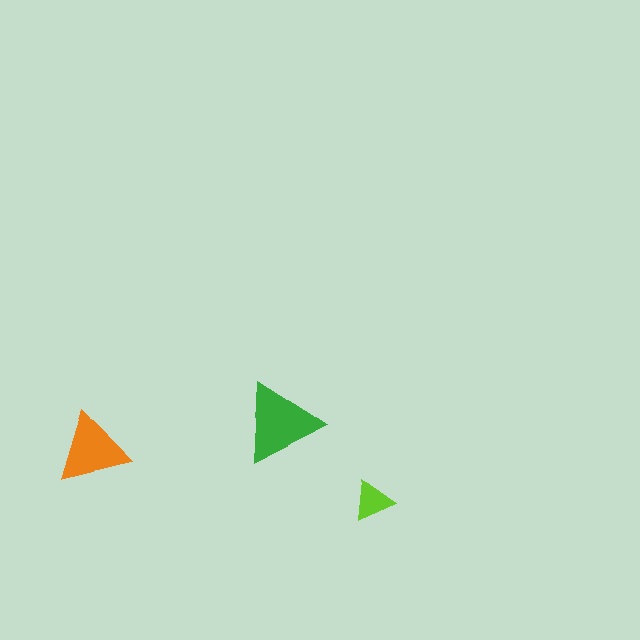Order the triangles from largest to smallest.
the green one, the orange one, the lime one.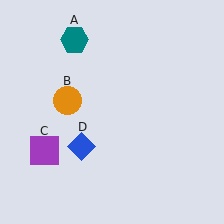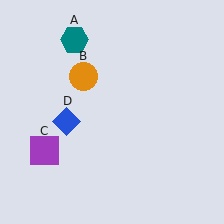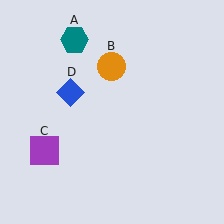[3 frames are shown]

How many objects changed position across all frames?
2 objects changed position: orange circle (object B), blue diamond (object D).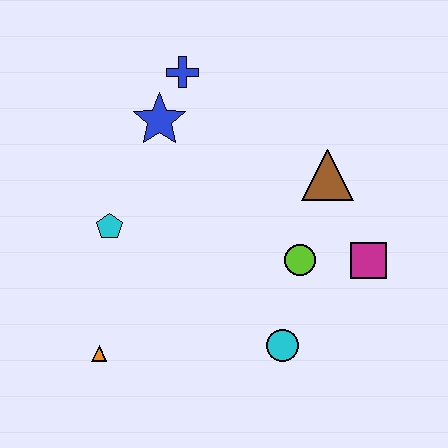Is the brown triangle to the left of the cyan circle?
No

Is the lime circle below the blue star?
Yes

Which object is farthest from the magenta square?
The orange triangle is farthest from the magenta square.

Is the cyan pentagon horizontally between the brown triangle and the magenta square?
No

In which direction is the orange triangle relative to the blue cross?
The orange triangle is below the blue cross.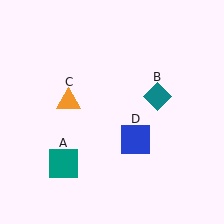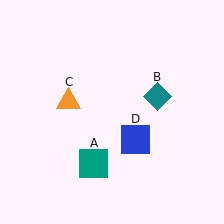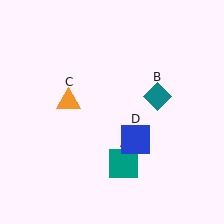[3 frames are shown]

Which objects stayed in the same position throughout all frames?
Teal diamond (object B) and orange triangle (object C) and blue square (object D) remained stationary.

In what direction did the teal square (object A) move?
The teal square (object A) moved right.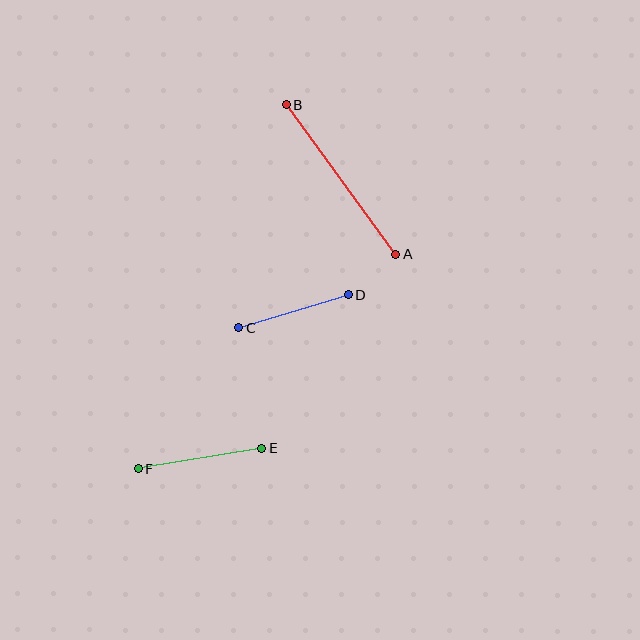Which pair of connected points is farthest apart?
Points A and B are farthest apart.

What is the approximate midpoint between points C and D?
The midpoint is at approximately (293, 311) pixels.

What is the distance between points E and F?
The distance is approximately 125 pixels.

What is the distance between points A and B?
The distance is approximately 185 pixels.